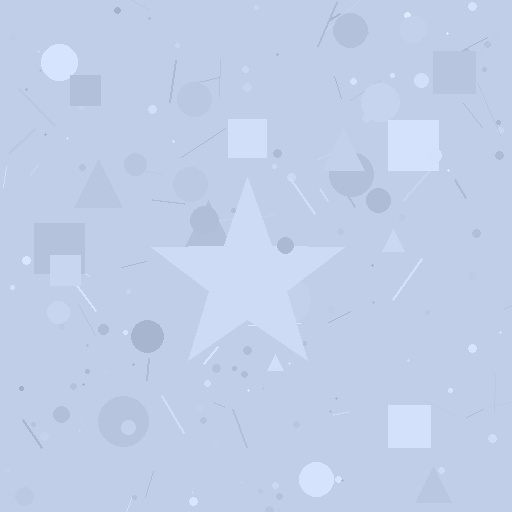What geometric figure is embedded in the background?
A star is embedded in the background.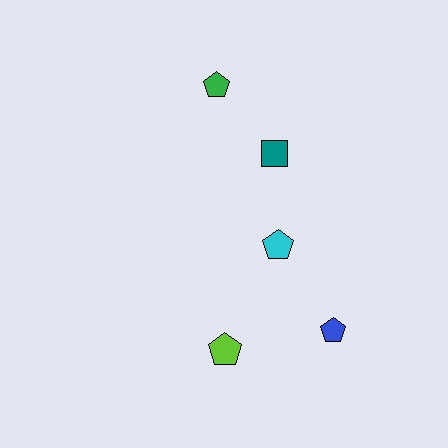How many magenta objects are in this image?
There are no magenta objects.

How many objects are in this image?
There are 5 objects.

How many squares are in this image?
There is 1 square.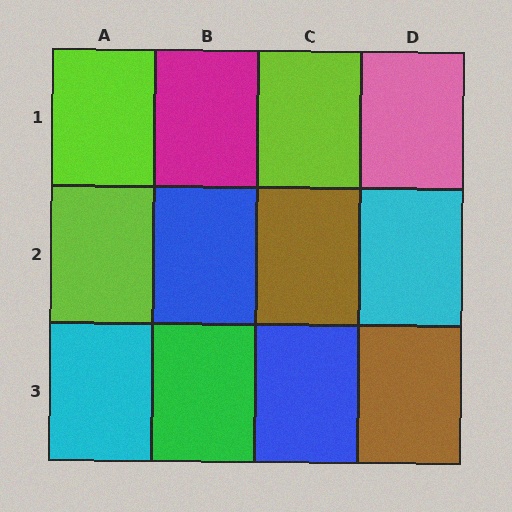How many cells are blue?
2 cells are blue.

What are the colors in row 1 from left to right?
Lime, magenta, lime, pink.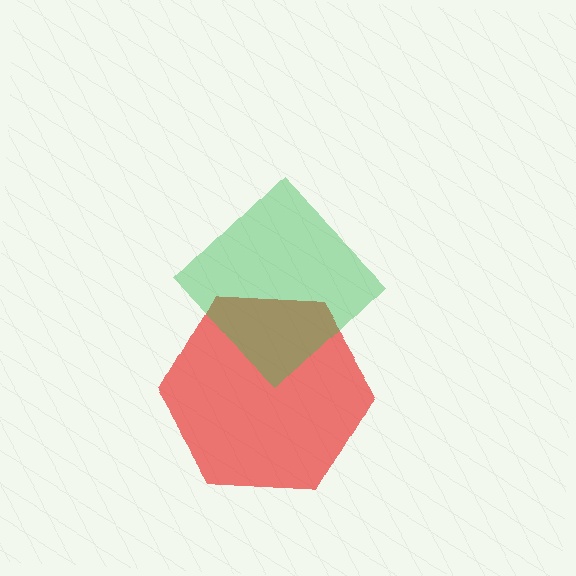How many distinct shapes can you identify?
There are 2 distinct shapes: a red hexagon, a green diamond.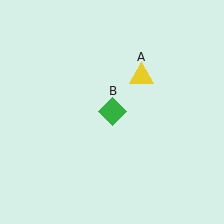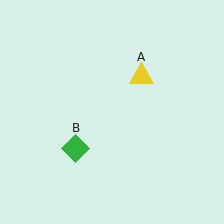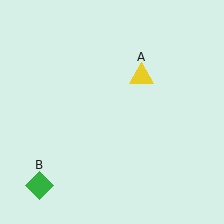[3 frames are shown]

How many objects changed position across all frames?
1 object changed position: green diamond (object B).